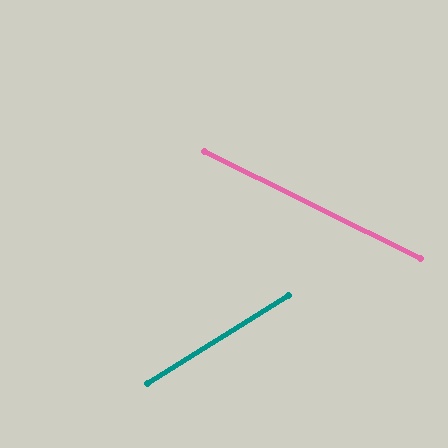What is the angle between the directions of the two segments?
Approximately 58 degrees.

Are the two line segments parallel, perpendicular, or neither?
Neither parallel nor perpendicular — they differ by about 58°.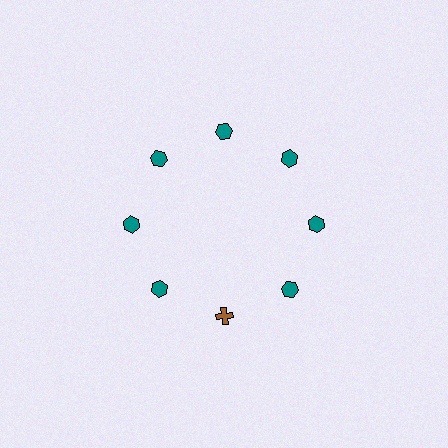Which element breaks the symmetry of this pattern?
The brown cross at roughly the 6 o'clock position breaks the symmetry. All other shapes are teal hexagons.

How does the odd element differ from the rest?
It differs in both color (brown instead of teal) and shape (cross instead of hexagon).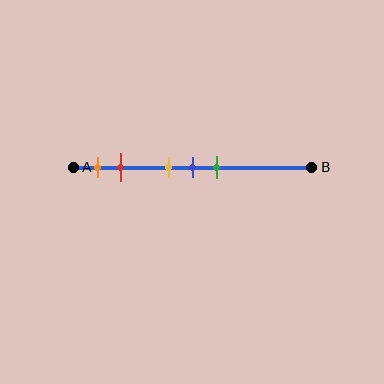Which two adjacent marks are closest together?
The yellow and blue marks are the closest adjacent pair.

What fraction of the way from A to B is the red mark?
The red mark is approximately 20% (0.2) of the way from A to B.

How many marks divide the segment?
There are 5 marks dividing the segment.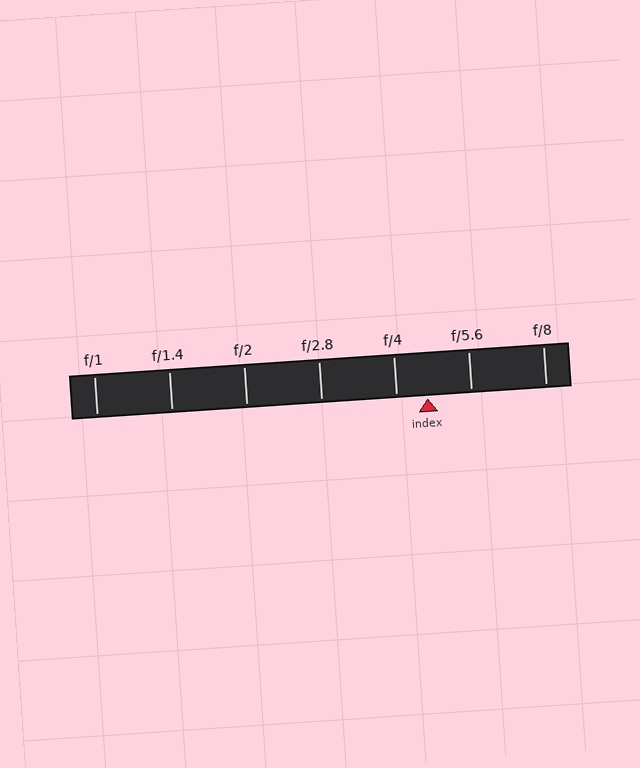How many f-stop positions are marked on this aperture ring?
There are 7 f-stop positions marked.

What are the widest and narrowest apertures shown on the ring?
The widest aperture shown is f/1 and the narrowest is f/8.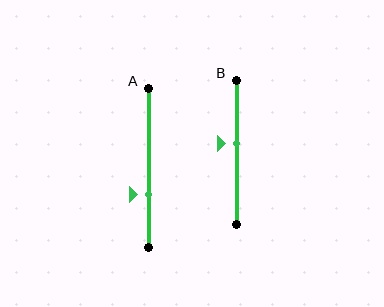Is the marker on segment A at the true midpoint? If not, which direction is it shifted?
No, the marker on segment A is shifted downward by about 17% of the segment length.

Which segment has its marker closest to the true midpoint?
Segment B has its marker closest to the true midpoint.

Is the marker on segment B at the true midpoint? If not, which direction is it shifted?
No, the marker on segment B is shifted upward by about 6% of the segment length.